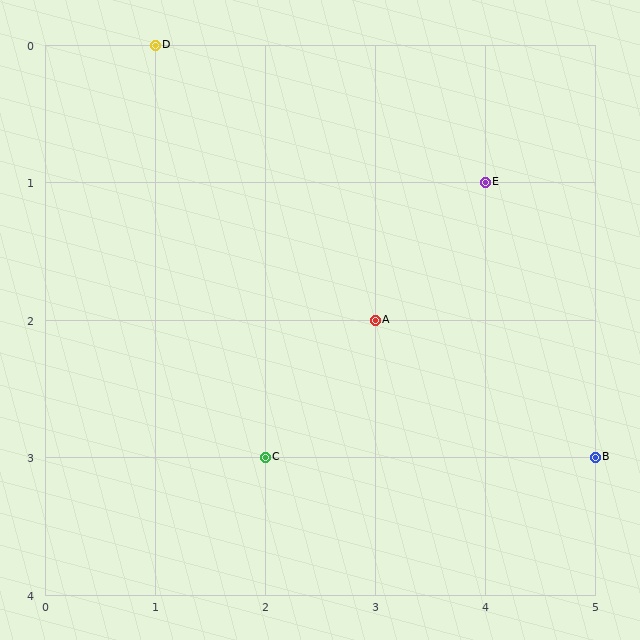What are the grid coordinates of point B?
Point B is at grid coordinates (5, 3).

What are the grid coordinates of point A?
Point A is at grid coordinates (3, 2).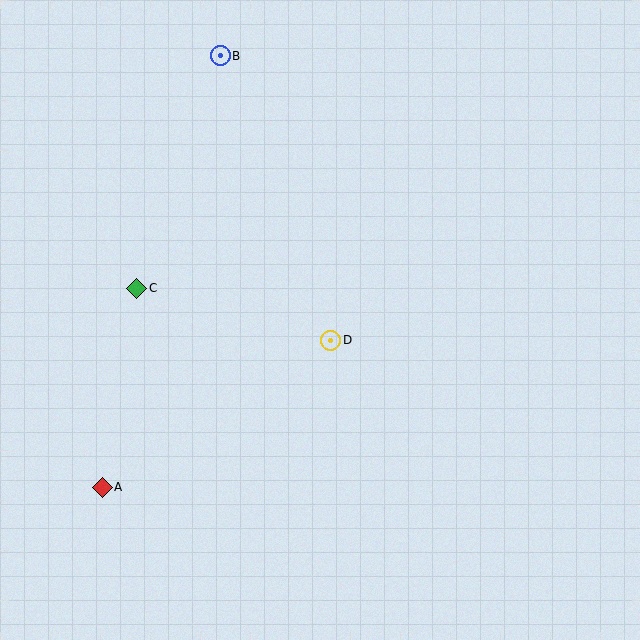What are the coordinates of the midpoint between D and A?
The midpoint between D and A is at (216, 414).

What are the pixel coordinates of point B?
Point B is at (220, 56).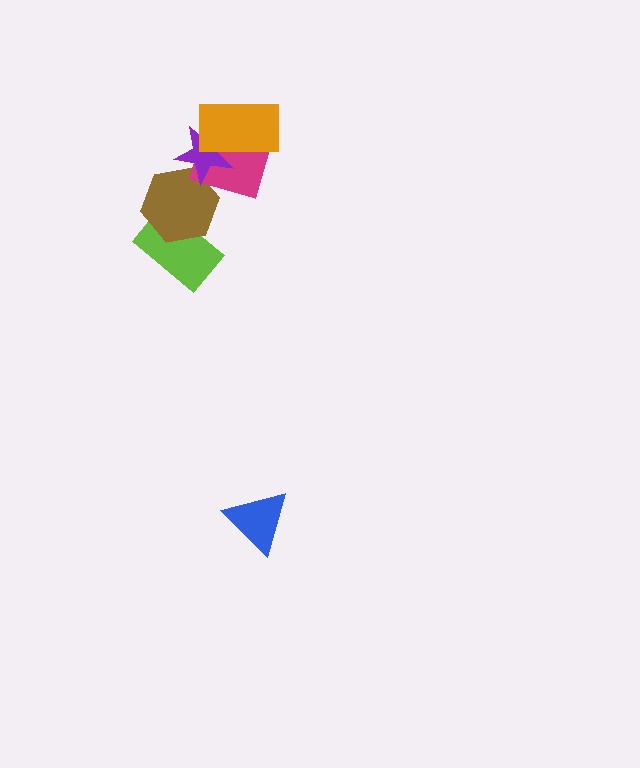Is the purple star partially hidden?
Yes, it is partially covered by another shape.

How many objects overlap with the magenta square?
2 objects overlap with the magenta square.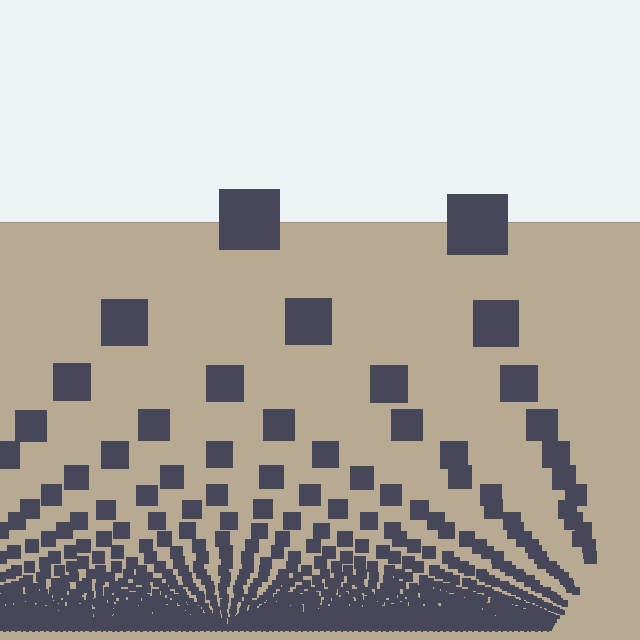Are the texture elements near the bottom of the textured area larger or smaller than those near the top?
Smaller. The gradient is inverted — elements near the bottom are smaller and denser.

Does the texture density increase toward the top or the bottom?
Density increases toward the bottom.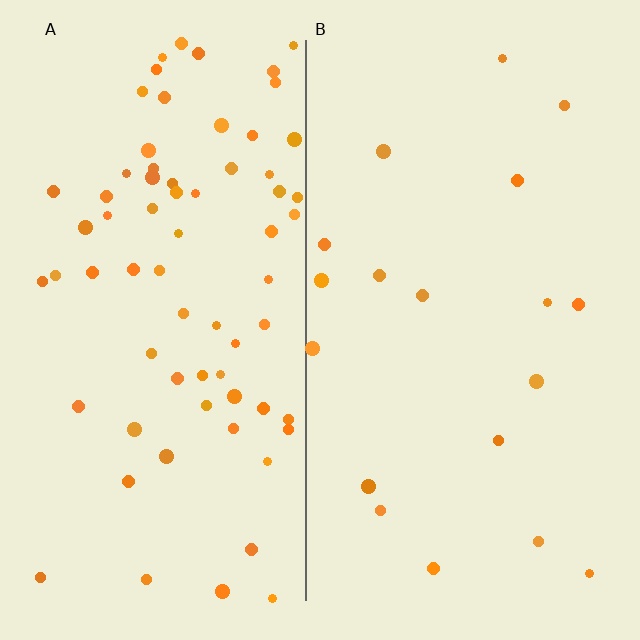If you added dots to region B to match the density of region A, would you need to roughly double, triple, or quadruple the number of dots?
Approximately quadruple.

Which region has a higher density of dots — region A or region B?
A (the left).